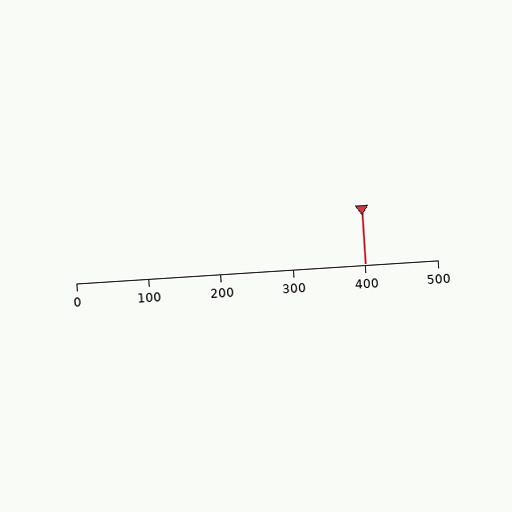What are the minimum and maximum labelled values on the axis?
The axis runs from 0 to 500.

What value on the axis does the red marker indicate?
The marker indicates approximately 400.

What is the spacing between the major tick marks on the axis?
The major ticks are spaced 100 apart.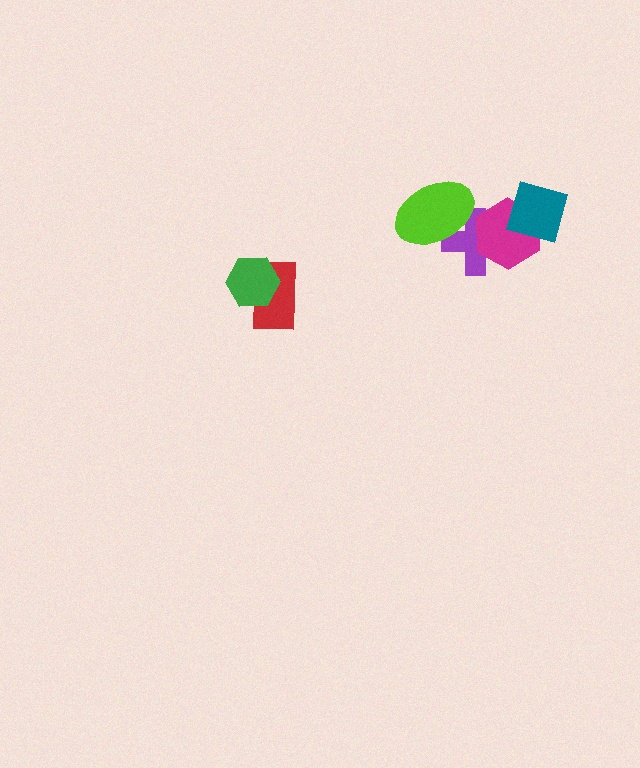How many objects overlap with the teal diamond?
1 object overlaps with the teal diamond.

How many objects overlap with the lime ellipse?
1 object overlaps with the lime ellipse.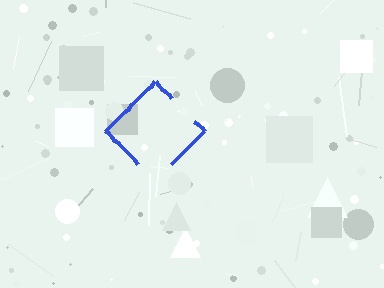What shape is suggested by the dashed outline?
The dashed outline suggests a diamond.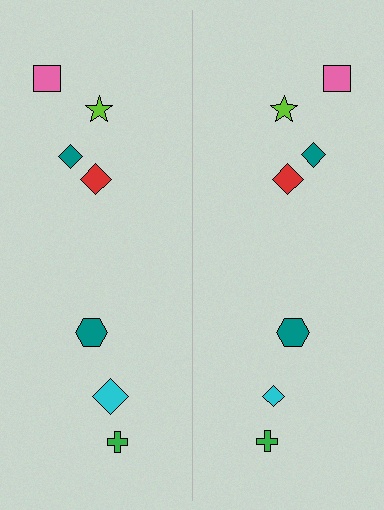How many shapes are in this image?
There are 14 shapes in this image.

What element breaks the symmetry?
The cyan diamond on the right side has a different size than its mirror counterpart.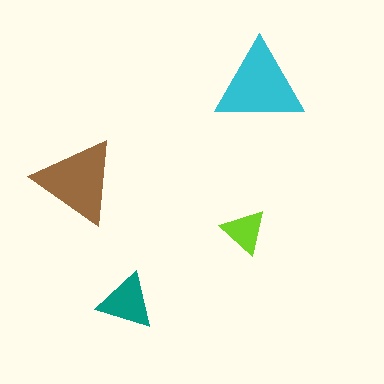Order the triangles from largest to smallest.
the cyan one, the brown one, the teal one, the lime one.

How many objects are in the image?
There are 4 objects in the image.